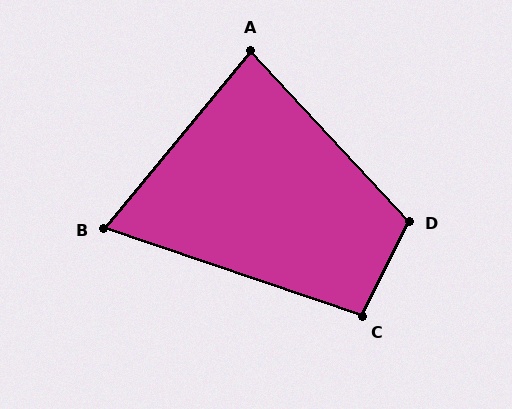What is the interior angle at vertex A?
Approximately 82 degrees (acute).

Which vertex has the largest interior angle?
D, at approximately 111 degrees.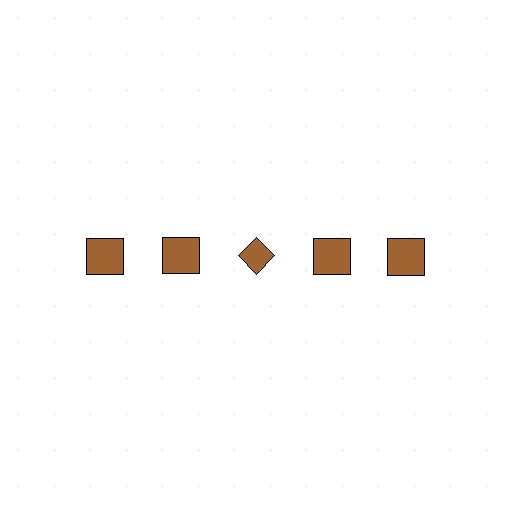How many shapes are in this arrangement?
There are 5 shapes arranged in a grid pattern.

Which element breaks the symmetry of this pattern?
The brown diamond in the top row, center column breaks the symmetry. All other shapes are brown squares.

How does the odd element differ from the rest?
It has a different shape: diamond instead of square.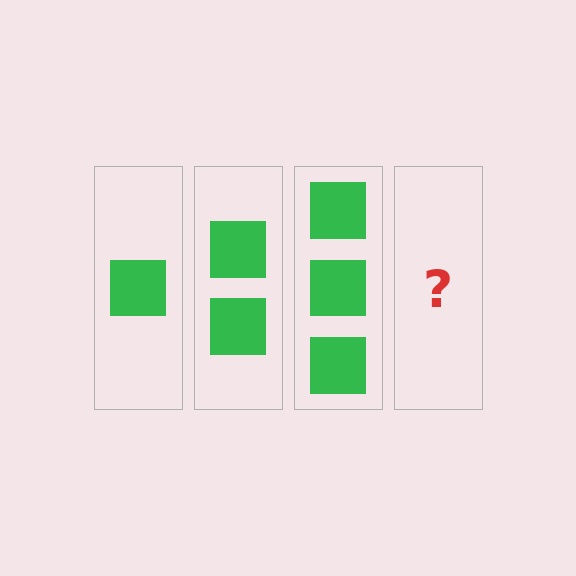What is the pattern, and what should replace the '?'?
The pattern is that each step adds one more square. The '?' should be 4 squares.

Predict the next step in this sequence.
The next step is 4 squares.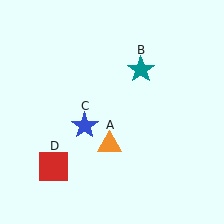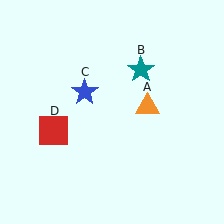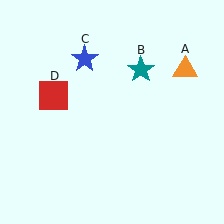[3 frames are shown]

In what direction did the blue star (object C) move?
The blue star (object C) moved up.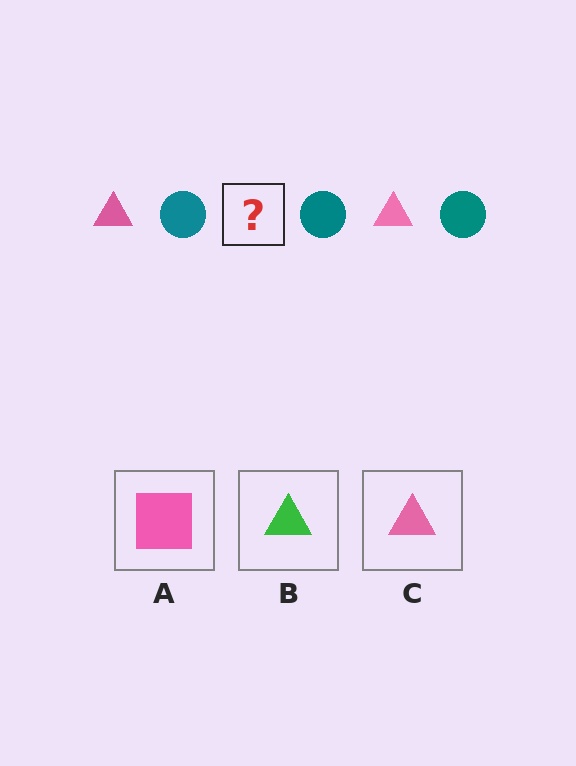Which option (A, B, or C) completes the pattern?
C.